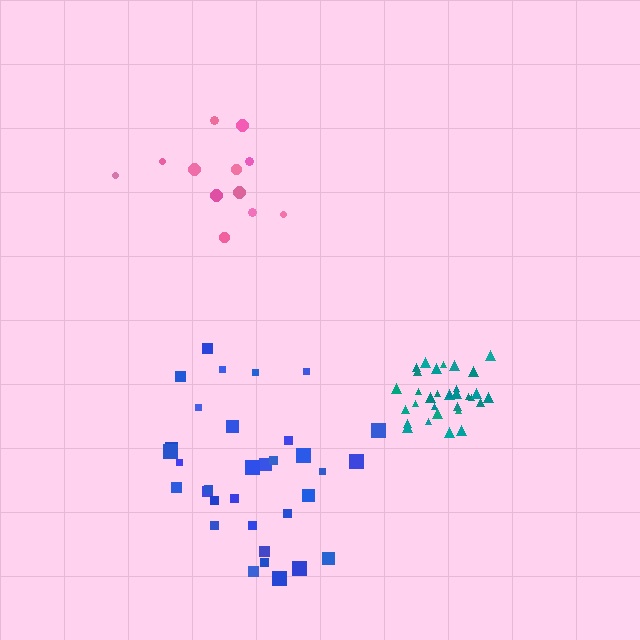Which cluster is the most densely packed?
Teal.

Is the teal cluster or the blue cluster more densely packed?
Teal.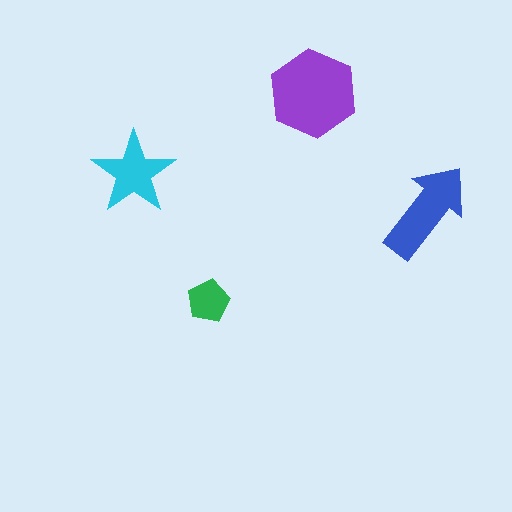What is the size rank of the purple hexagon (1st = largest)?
1st.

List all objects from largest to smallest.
The purple hexagon, the blue arrow, the cyan star, the green pentagon.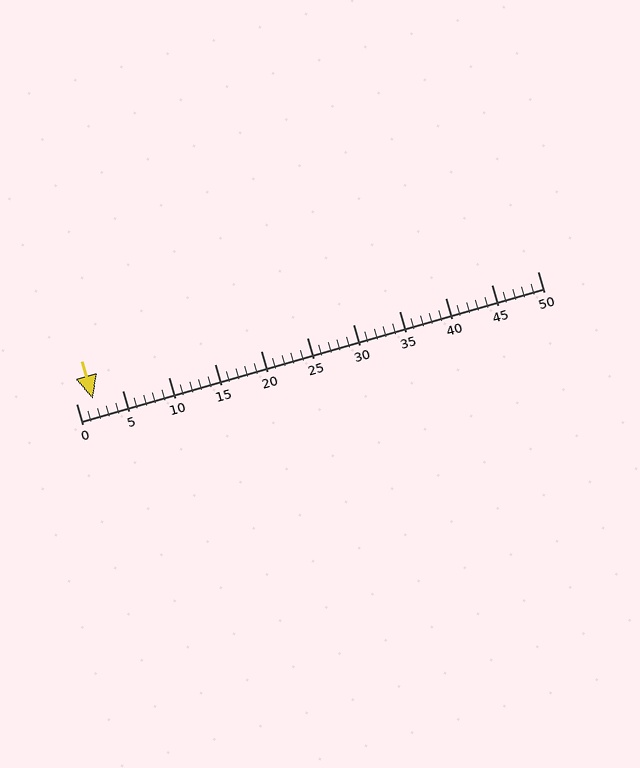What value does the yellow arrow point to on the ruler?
The yellow arrow points to approximately 2.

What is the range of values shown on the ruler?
The ruler shows values from 0 to 50.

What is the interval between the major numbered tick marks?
The major tick marks are spaced 5 units apart.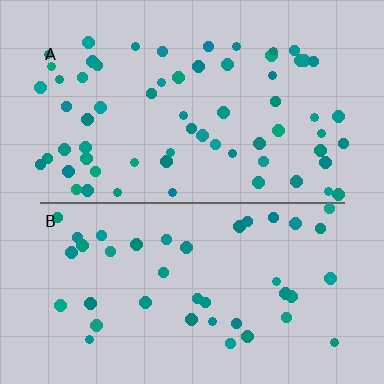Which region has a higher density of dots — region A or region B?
A (the top).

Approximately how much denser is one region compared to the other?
Approximately 1.6× — region A over region B.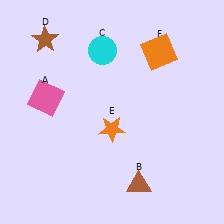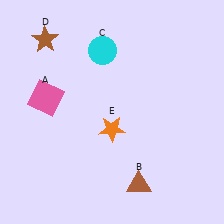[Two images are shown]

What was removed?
The orange square (F) was removed in Image 2.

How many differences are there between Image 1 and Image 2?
There is 1 difference between the two images.